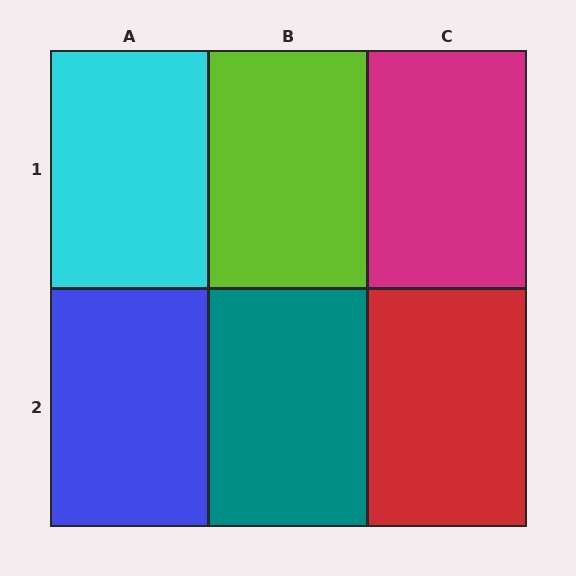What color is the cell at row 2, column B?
Teal.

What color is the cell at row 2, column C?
Red.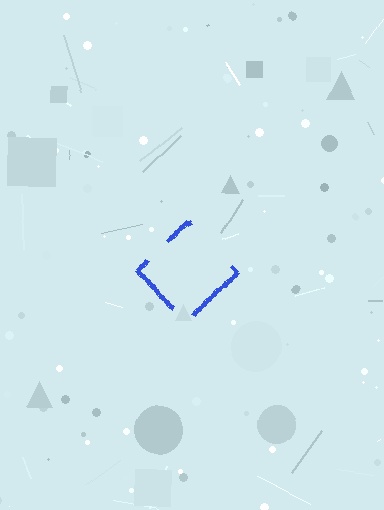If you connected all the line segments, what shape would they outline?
They would outline a diamond.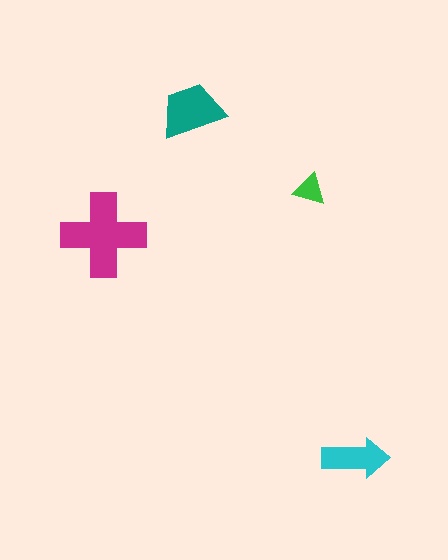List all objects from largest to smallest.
The magenta cross, the teal trapezoid, the cyan arrow, the green triangle.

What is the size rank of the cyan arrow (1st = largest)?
3rd.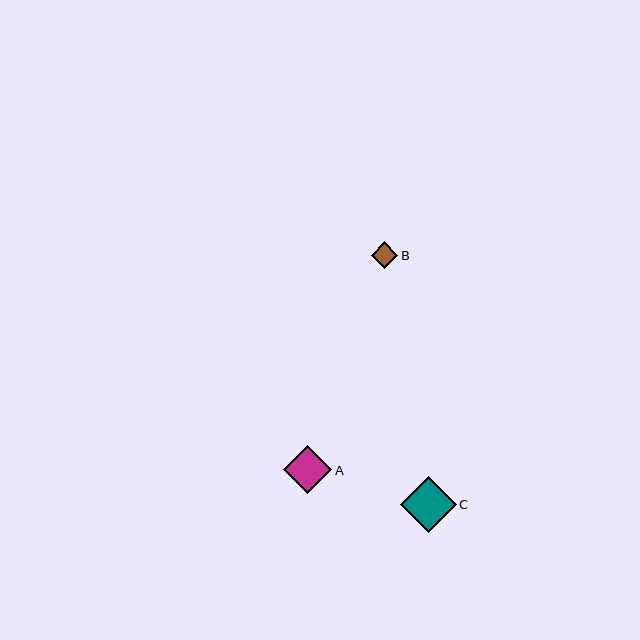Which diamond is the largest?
Diamond C is the largest with a size of approximately 56 pixels.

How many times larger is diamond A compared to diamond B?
Diamond A is approximately 1.8 times the size of diamond B.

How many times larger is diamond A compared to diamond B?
Diamond A is approximately 1.8 times the size of diamond B.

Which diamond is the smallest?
Diamond B is the smallest with a size of approximately 26 pixels.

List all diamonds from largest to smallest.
From largest to smallest: C, A, B.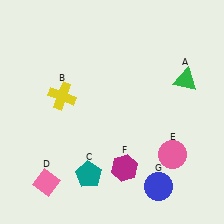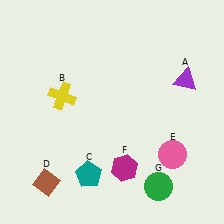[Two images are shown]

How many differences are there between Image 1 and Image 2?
There are 3 differences between the two images.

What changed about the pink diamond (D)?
In Image 1, D is pink. In Image 2, it changed to brown.